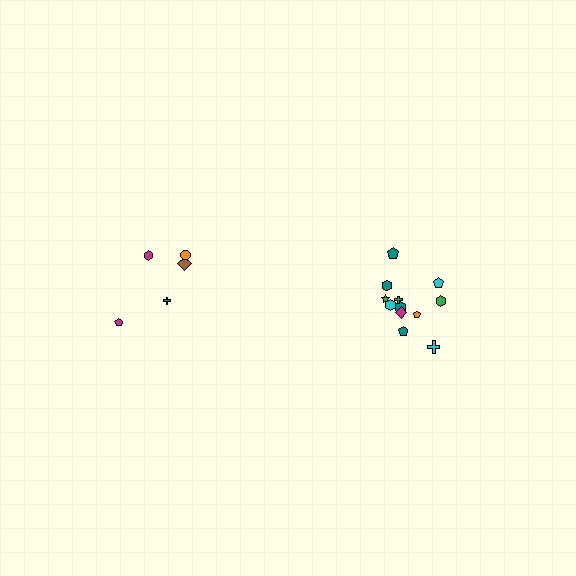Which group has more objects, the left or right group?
The right group.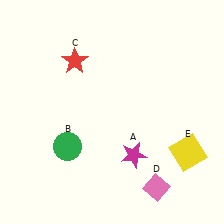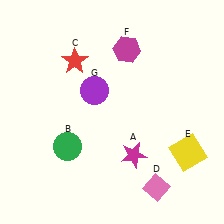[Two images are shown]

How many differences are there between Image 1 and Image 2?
There are 2 differences between the two images.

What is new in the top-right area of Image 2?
A magenta hexagon (F) was added in the top-right area of Image 2.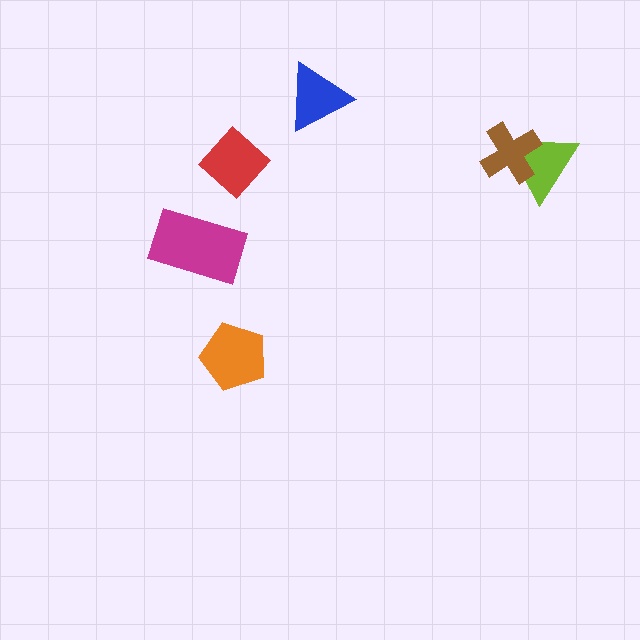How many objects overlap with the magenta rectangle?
0 objects overlap with the magenta rectangle.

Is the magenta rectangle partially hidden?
No, no other shape covers it.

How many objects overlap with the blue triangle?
0 objects overlap with the blue triangle.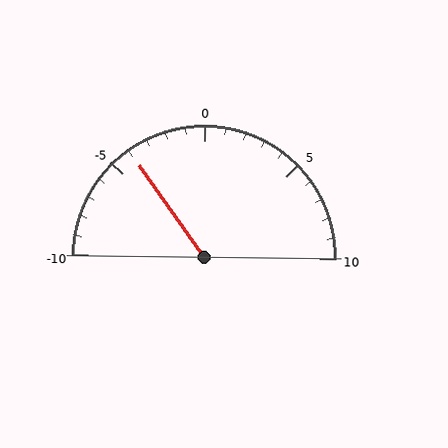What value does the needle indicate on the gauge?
The needle indicates approximately -4.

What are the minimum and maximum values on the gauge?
The gauge ranges from -10 to 10.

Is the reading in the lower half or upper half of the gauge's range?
The reading is in the lower half of the range (-10 to 10).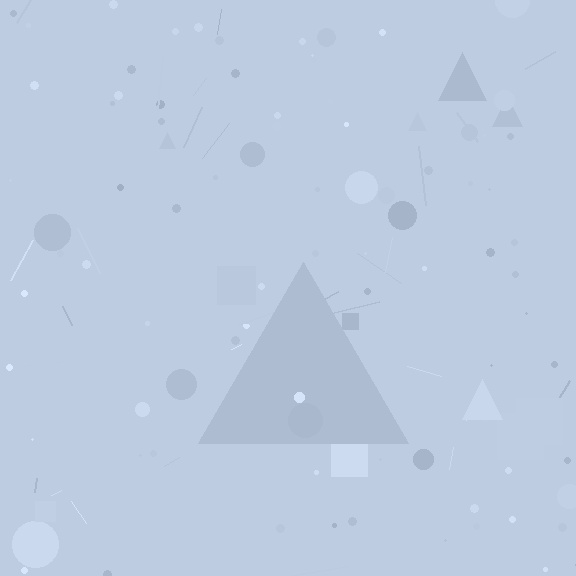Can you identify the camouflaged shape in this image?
The camouflaged shape is a triangle.